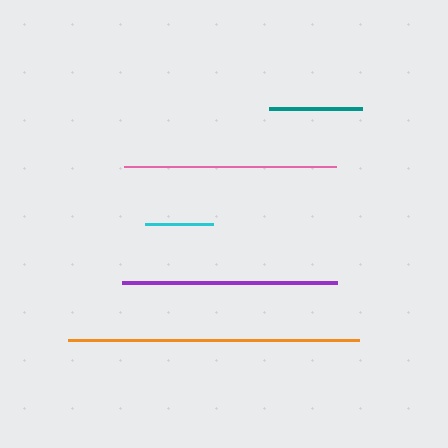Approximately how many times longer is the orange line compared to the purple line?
The orange line is approximately 1.4 times the length of the purple line.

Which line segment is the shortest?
The cyan line is the shortest at approximately 67 pixels.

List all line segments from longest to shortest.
From longest to shortest: orange, purple, pink, teal, cyan.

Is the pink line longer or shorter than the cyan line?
The pink line is longer than the cyan line.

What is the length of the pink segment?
The pink segment is approximately 212 pixels long.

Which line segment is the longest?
The orange line is the longest at approximately 291 pixels.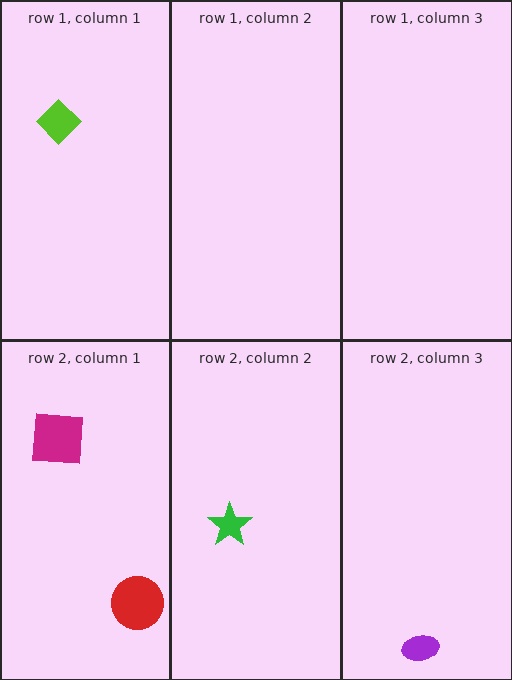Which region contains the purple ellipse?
The row 2, column 3 region.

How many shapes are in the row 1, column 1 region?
1.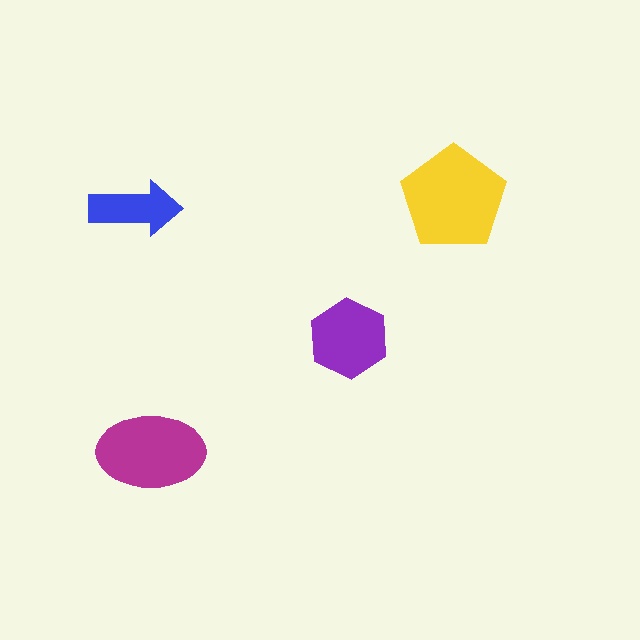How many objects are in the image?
There are 4 objects in the image.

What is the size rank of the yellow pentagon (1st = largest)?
1st.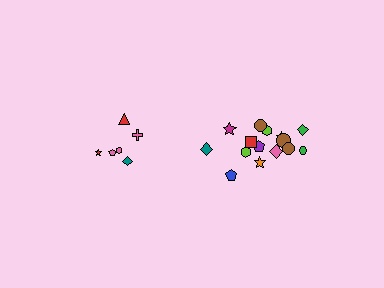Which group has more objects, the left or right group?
The right group.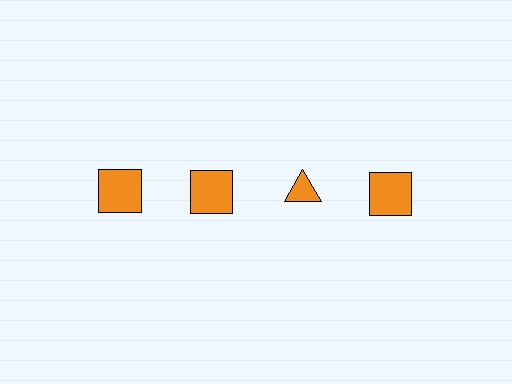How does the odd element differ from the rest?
It has a different shape: triangle instead of square.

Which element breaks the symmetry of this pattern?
The orange triangle in the top row, center column breaks the symmetry. All other shapes are orange squares.